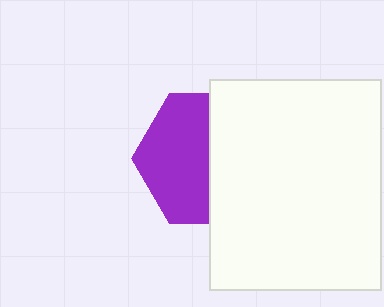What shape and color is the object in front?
The object in front is a white rectangle.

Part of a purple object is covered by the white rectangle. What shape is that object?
It is a hexagon.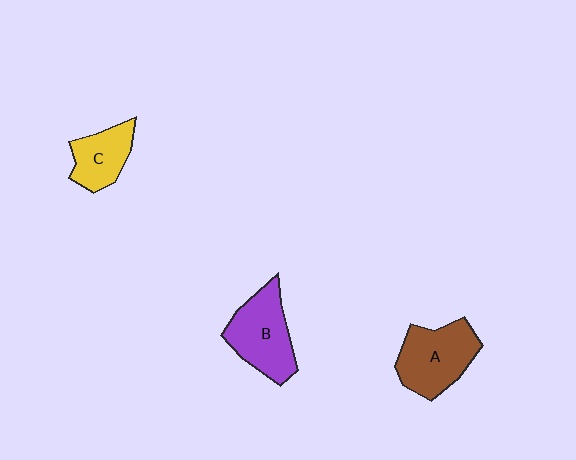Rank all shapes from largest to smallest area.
From largest to smallest: A (brown), B (purple), C (yellow).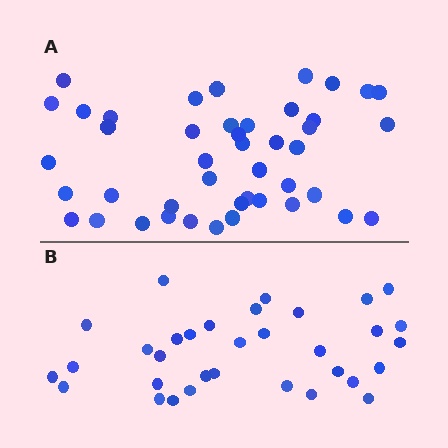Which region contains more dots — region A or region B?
Region A (the top region) has more dots.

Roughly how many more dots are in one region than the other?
Region A has roughly 12 or so more dots than region B.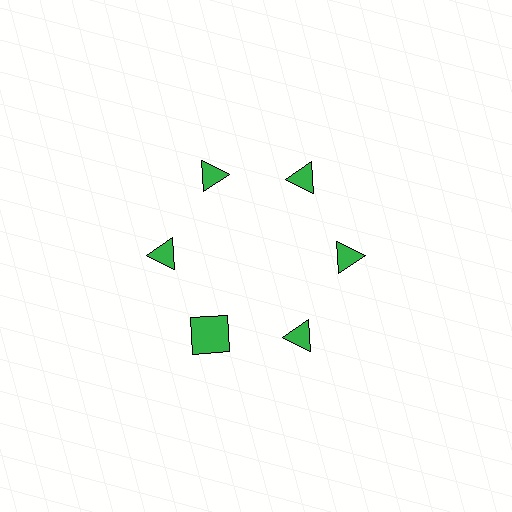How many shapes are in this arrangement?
There are 6 shapes arranged in a ring pattern.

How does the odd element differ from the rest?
It has a different shape: square instead of triangle.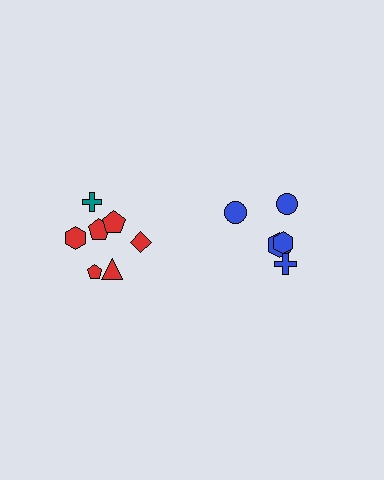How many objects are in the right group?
There are 5 objects.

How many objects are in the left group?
There are 7 objects.